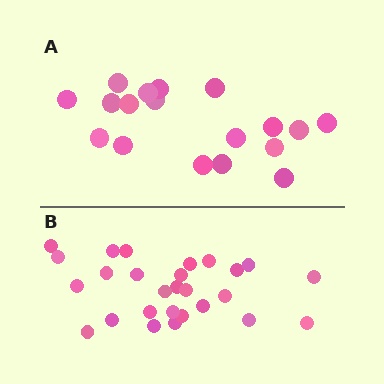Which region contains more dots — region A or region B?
Region B (the bottom region) has more dots.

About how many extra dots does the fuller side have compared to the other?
Region B has roughly 8 or so more dots than region A.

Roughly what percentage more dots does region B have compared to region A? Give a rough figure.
About 50% more.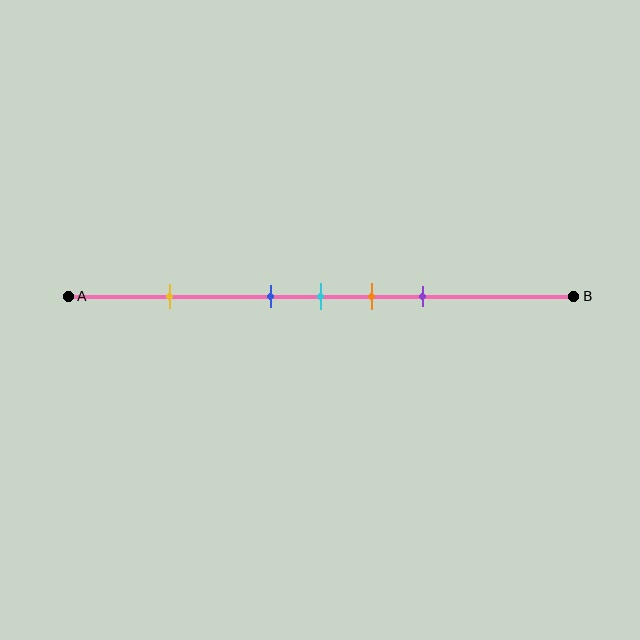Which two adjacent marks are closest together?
The blue and cyan marks are the closest adjacent pair.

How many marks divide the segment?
There are 5 marks dividing the segment.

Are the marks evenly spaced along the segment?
No, the marks are not evenly spaced.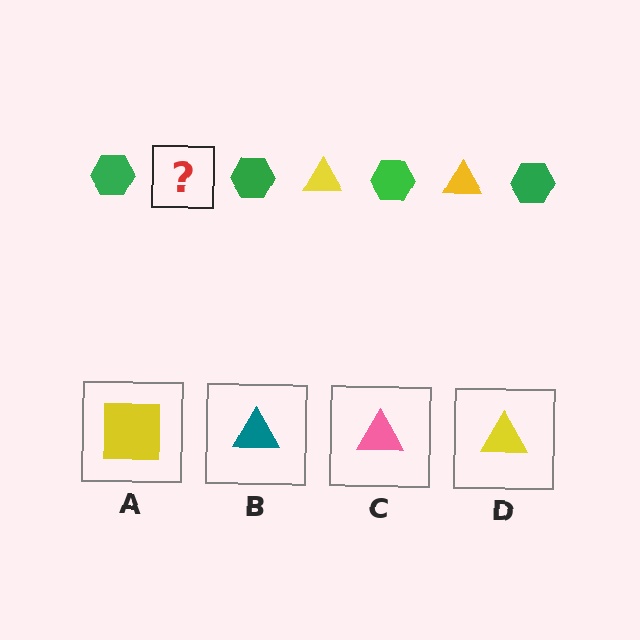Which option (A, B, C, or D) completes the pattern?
D.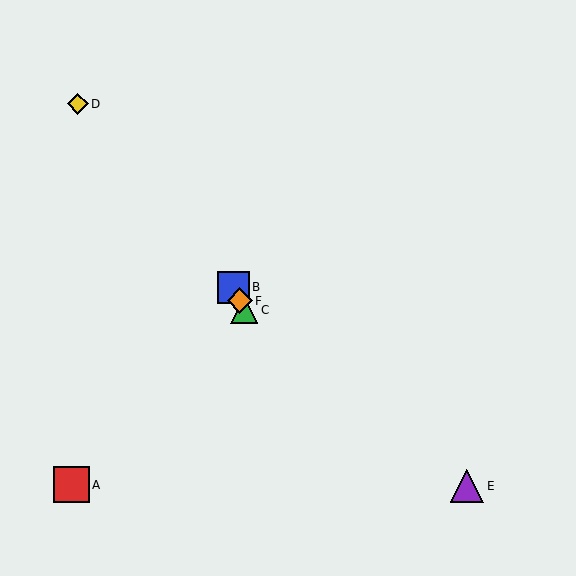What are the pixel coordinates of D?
Object D is at (78, 104).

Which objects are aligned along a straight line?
Objects B, C, F are aligned along a straight line.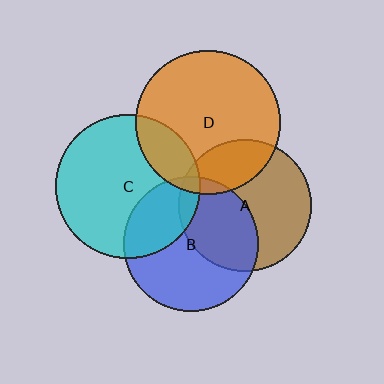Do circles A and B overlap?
Yes.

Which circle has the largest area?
Circle D (orange).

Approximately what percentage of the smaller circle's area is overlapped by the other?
Approximately 40%.